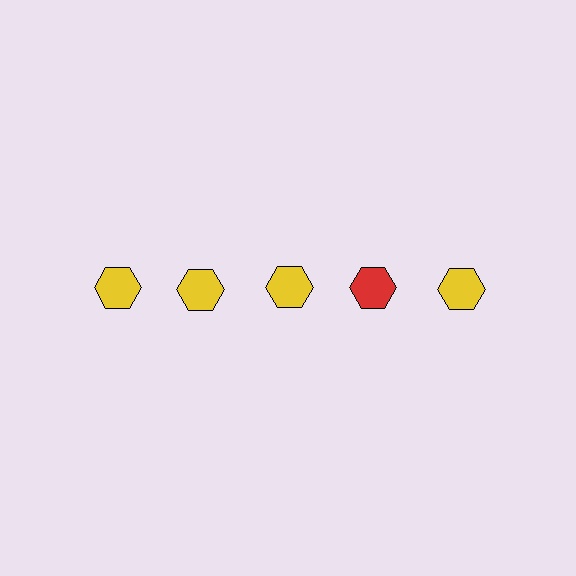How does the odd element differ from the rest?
It has a different color: red instead of yellow.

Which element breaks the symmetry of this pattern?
The red hexagon in the top row, second from right column breaks the symmetry. All other shapes are yellow hexagons.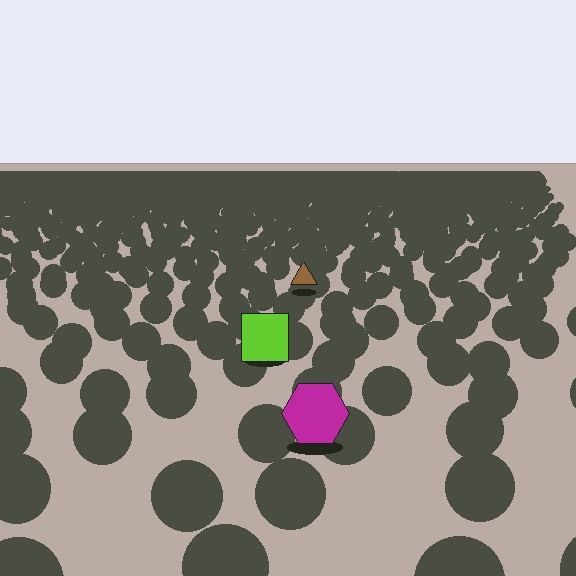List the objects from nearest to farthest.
From nearest to farthest: the magenta hexagon, the lime square, the brown triangle.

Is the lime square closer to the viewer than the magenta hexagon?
No. The magenta hexagon is closer — you can tell from the texture gradient: the ground texture is coarser near it.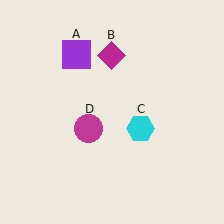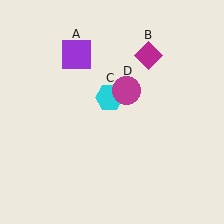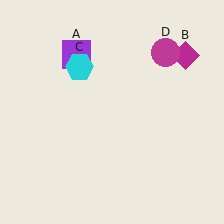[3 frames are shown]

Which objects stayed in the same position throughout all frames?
Purple square (object A) remained stationary.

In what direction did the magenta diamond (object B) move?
The magenta diamond (object B) moved right.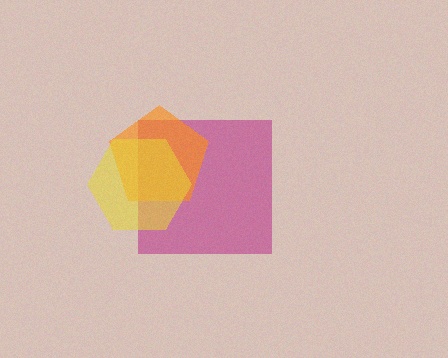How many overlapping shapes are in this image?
There are 3 overlapping shapes in the image.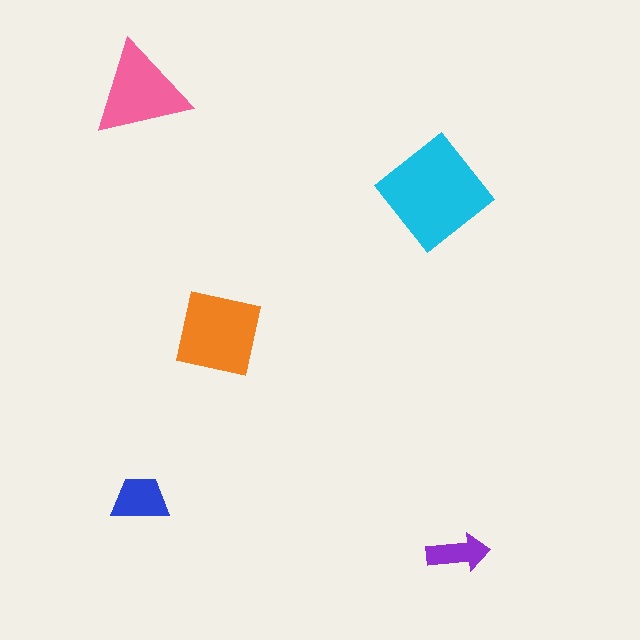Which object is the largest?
The cyan diamond.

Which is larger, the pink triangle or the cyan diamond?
The cyan diamond.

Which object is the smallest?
The purple arrow.